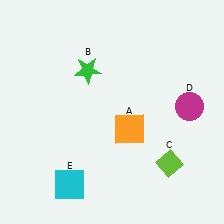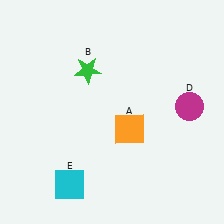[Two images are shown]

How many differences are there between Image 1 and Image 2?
There is 1 difference between the two images.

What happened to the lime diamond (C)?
The lime diamond (C) was removed in Image 2. It was in the bottom-right area of Image 1.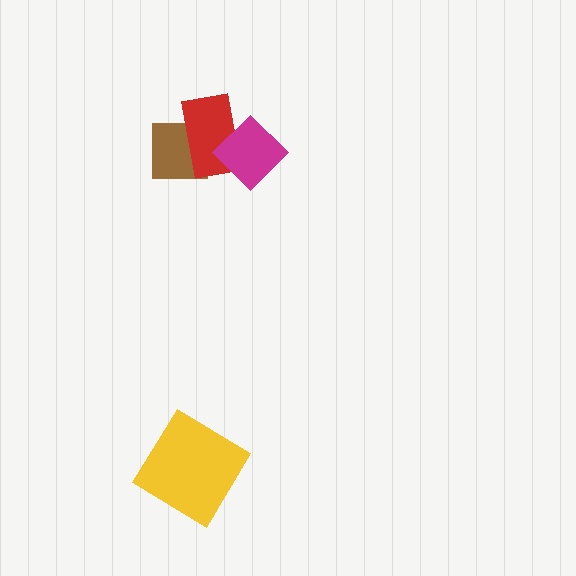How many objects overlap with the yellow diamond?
0 objects overlap with the yellow diamond.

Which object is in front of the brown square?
The red rectangle is in front of the brown square.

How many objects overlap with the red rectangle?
2 objects overlap with the red rectangle.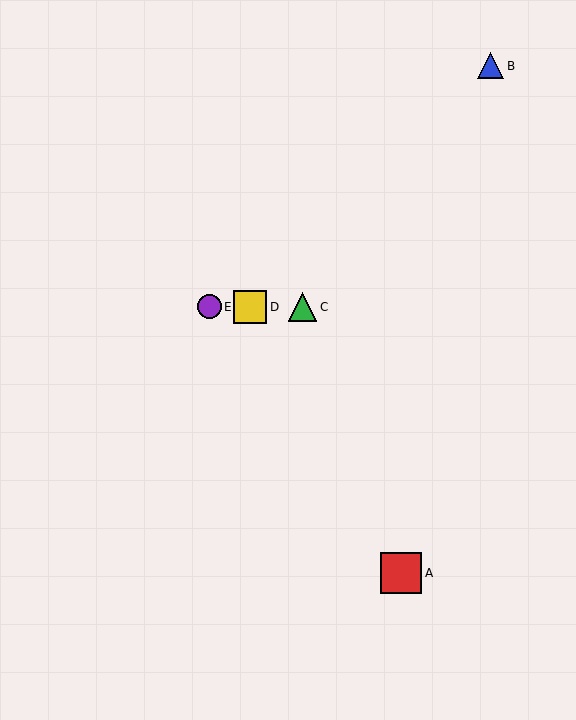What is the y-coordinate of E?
Object E is at y≈307.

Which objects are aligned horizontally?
Objects C, D, E are aligned horizontally.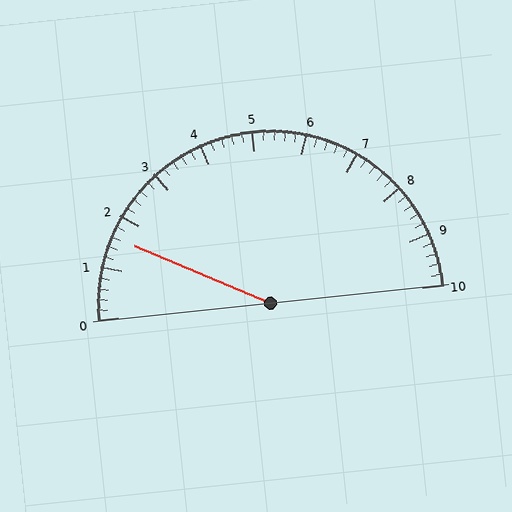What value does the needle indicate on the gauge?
The needle indicates approximately 1.6.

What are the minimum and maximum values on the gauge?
The gauge ranges from 0 to 10.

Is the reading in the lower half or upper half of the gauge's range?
The reading is in the lower half of the range (0 to 10).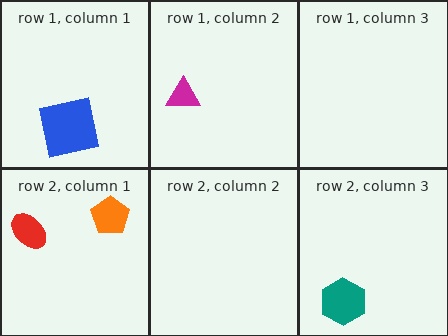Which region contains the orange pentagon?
The row 2, column 1 region.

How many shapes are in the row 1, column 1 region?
1.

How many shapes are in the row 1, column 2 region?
1.